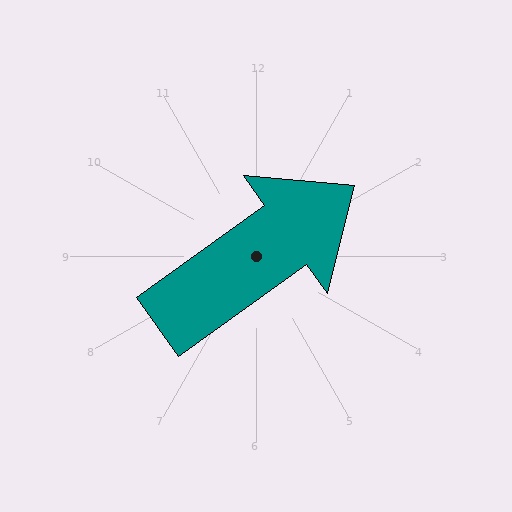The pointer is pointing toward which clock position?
Roughly 2 o'clock.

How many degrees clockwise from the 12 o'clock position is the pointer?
Approximately 54 degrees.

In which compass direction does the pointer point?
Northeast.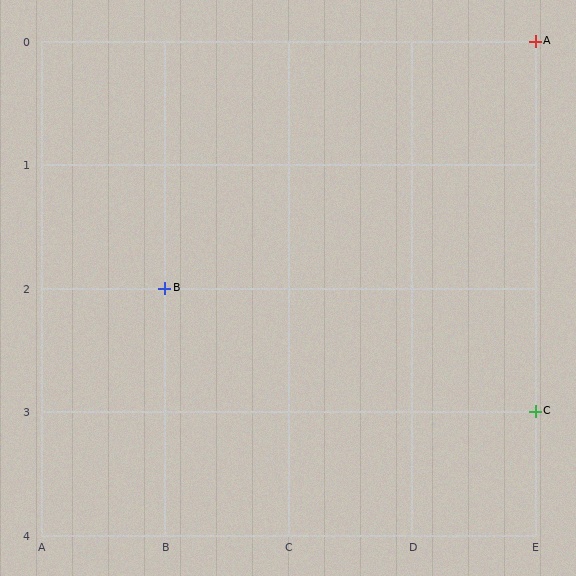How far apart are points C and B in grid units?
Points C and B are 3 columns and 1 row apart (about 3.2 grid units diagonally).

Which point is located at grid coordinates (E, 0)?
Point A is at (E, 0).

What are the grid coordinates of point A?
Point A is at grid coordinates (E, 0).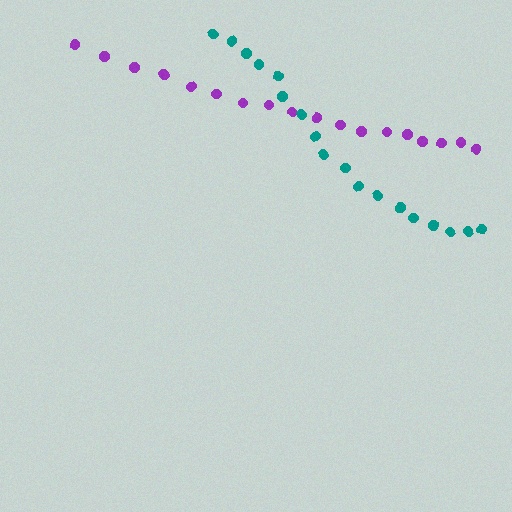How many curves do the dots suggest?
There are 2 distinct paths.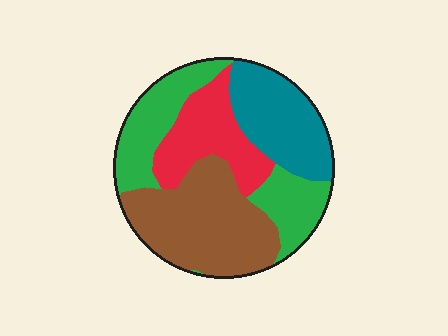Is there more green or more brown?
Brown.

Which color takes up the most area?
Brown, at roughly 30%.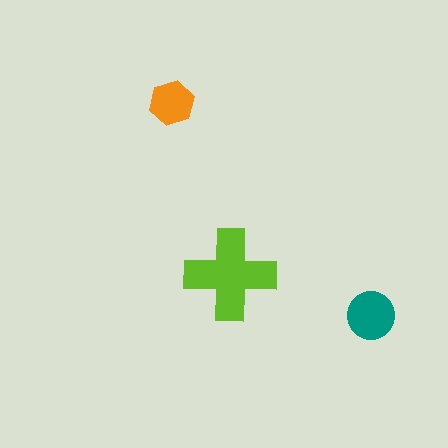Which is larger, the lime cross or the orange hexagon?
The lime cross.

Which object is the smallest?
The orange hexagon.